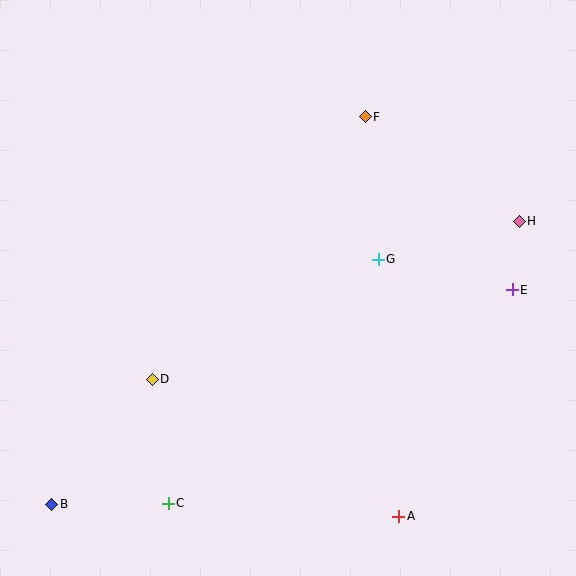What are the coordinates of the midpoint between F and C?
The midpoint between F and C is at (267, 310).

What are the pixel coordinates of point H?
Point H is at (519, 221).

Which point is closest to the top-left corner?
Point F is closest to the top-left corner.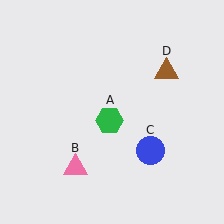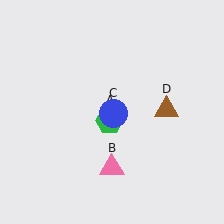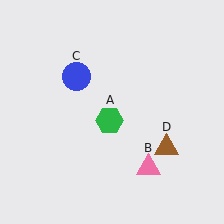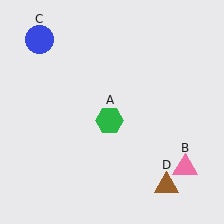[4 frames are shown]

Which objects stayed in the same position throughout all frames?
Green hexagon (object A) remained stationary.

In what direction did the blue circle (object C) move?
The blue circle (object C) moved up and to the left.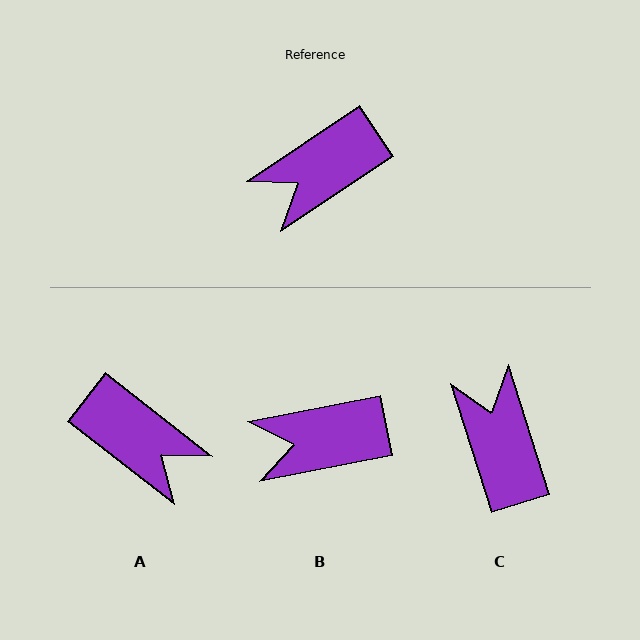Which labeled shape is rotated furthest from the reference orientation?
A, about 108 degrees away.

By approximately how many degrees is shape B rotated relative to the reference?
Approximately 23 degrees clockwise.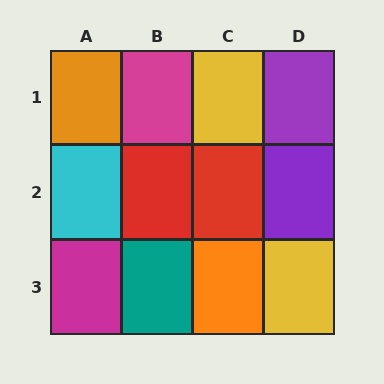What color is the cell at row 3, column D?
Yellow.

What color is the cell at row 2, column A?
Cyan.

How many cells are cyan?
1 cell is cyan.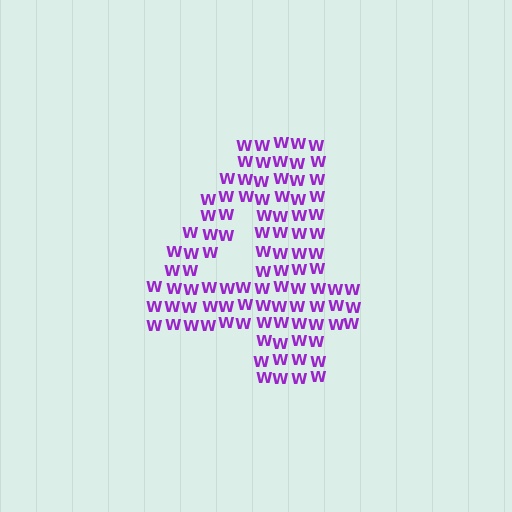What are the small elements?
The small elements are letter W's.